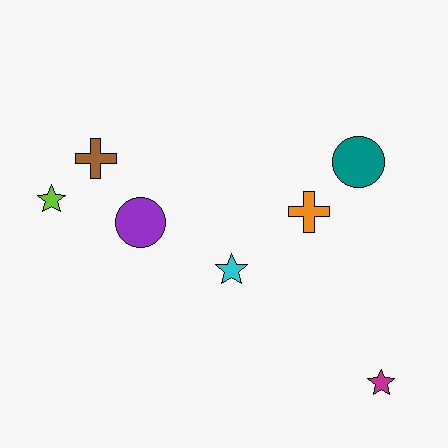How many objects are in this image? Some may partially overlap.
There are 7 objects.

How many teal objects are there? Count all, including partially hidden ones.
There is 1 teal object.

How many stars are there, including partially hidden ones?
There are 3 stars.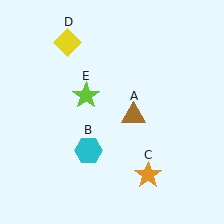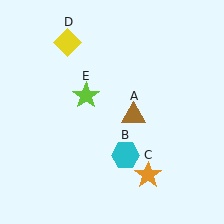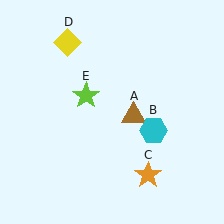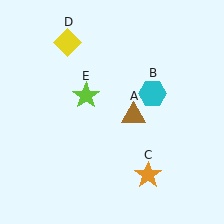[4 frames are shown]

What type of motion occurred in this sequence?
The cyan hexagon (object B) rotated counterclockwise around the center of the scene.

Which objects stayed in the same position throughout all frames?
Brown triangle (object A) and orange star (object C) and yellow diamond (object D) and lime star (object E) remained stationary.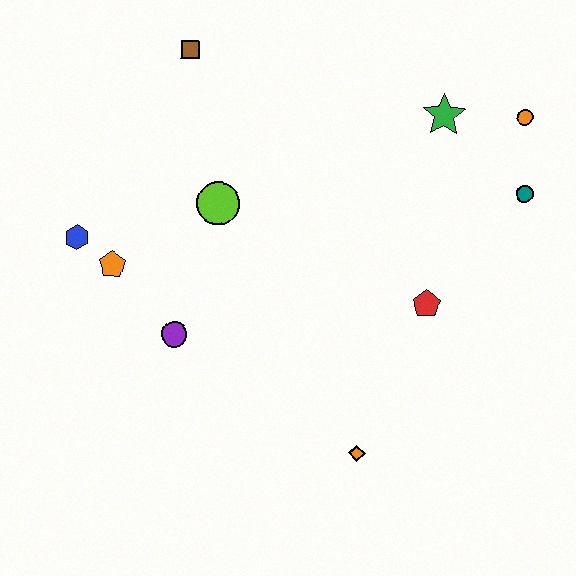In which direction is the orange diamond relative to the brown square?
The orange diamond is below the brown square.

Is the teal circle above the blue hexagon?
Yes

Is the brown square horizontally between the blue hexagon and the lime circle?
Yes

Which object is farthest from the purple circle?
The orange circle is farthest from the purple circle.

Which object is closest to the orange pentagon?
The blue hexagon is closest to the orange pentagon.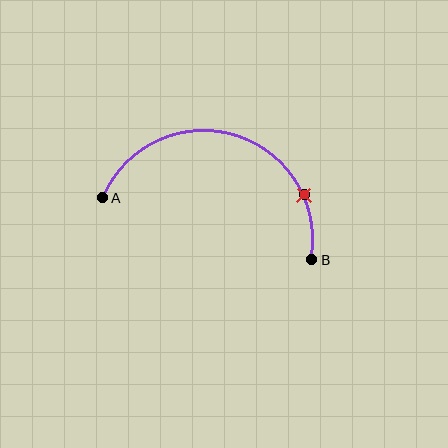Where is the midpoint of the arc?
The arc midpoint is the point on the curve farthest from the straight line joining A and B. It sits above that line.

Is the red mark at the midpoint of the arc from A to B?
No. The red mark lies on the arc but is closer to endpoint B. The arc midpoint would be at the point on the curve equidistant along the arc from both A and B.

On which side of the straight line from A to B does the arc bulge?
The arc bulges above the straight line connecting A and B.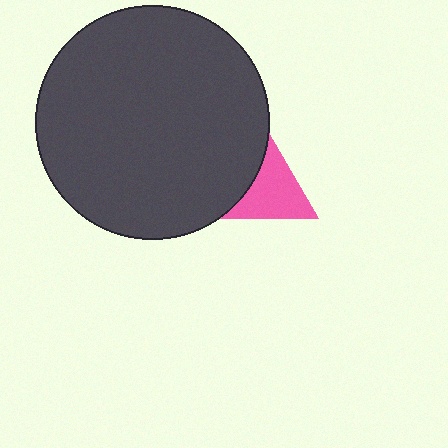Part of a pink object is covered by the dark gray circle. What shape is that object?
It is a triangle.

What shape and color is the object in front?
The object in front is a dark gray circle.